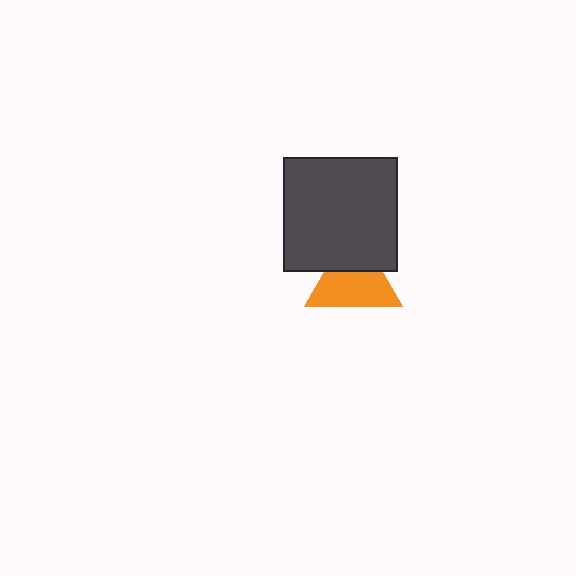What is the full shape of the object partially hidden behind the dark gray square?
The partially hidden object is an orange triangle.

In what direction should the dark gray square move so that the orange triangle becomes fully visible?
The dark gray square should move up. That is the shortest direction to clear the overlap and leave the orange triangle fully visible.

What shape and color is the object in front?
The object in front is a dark gray square.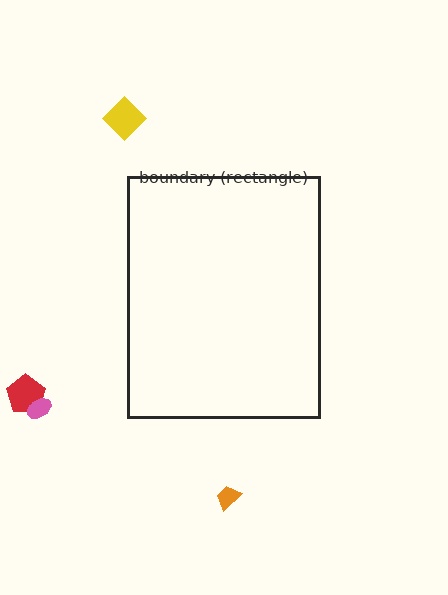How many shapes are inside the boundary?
0 inside, 4 outside.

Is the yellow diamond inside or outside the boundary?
Outside.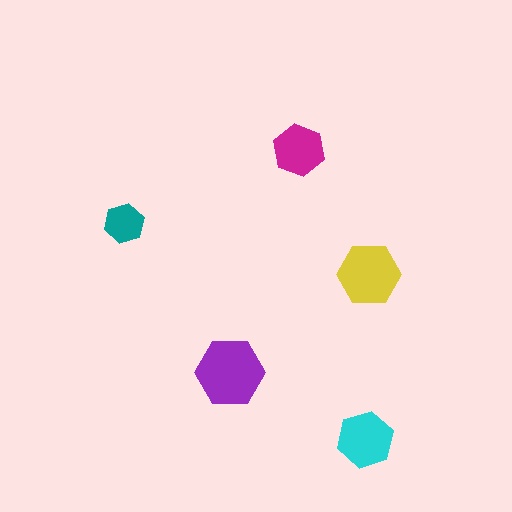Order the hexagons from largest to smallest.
the purple one, the yellow one, the cyan one, the magenta one, the teal one.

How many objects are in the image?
There are 5 objects in the image.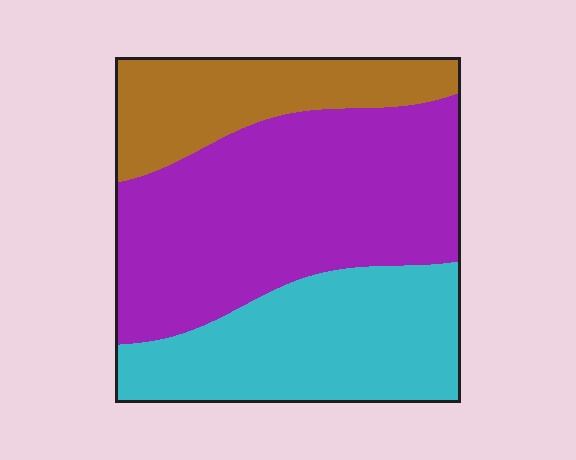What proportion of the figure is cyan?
Cyan takes up between a sixth and a third of the figure.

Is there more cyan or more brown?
Cyan.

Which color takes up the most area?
Purple, at roughly 50%.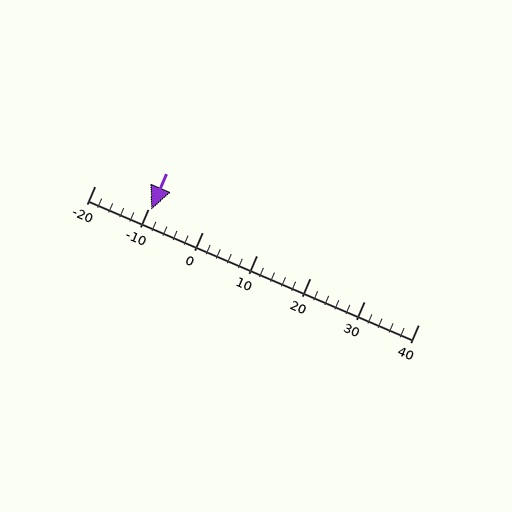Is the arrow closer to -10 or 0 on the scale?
The arrow is closer to -10.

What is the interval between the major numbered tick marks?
The major tick marks are spaced 10 units apart.